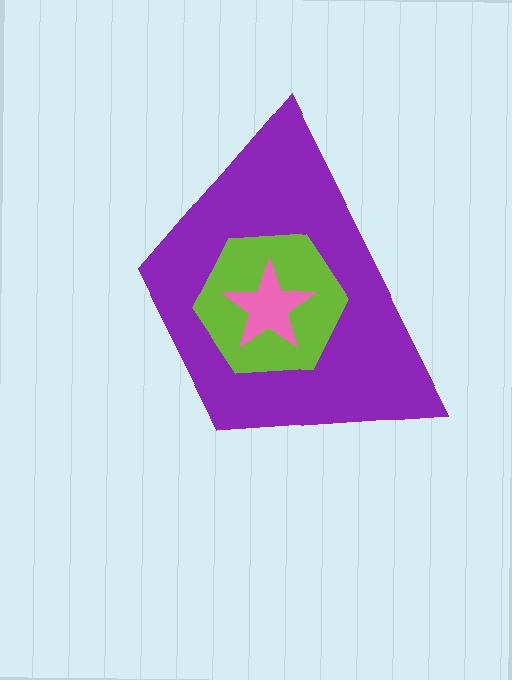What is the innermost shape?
The pink star.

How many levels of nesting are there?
3.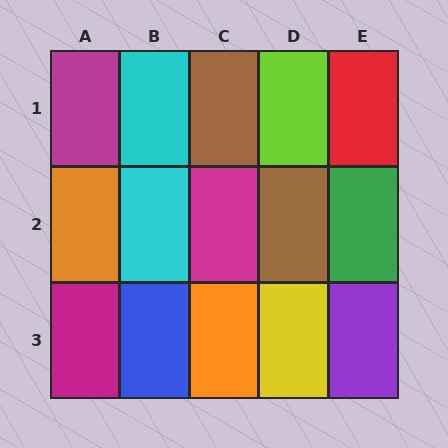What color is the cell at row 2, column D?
Brown.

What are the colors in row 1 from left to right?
Magenta, cyan, brown, lime, red.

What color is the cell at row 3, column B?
Blue.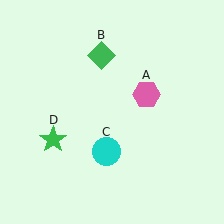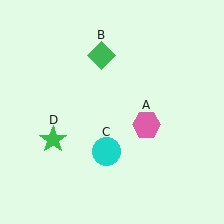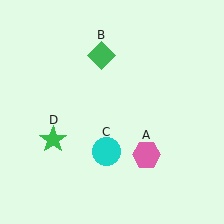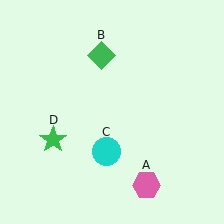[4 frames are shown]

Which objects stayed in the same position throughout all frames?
Green diamond (object B) and cyan circle (object C) and green star (object D) remained stationary.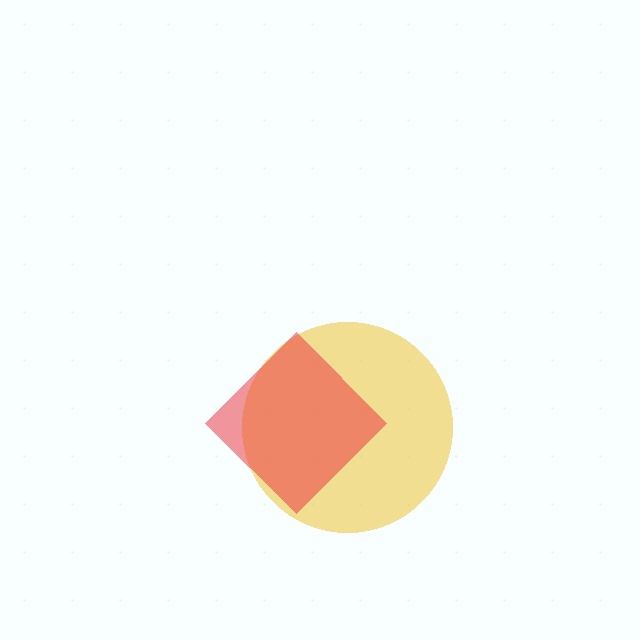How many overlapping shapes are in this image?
There are 2 overlapping shapes in the image.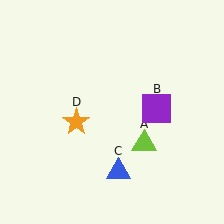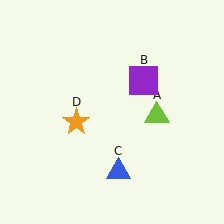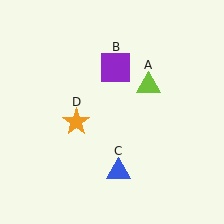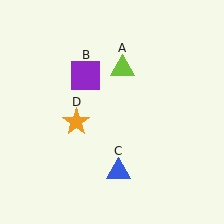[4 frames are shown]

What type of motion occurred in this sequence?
The lime triangle (object A), purple square (object B) rotated counterclockwise around the center of the scene.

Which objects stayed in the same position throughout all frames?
Blue triangle (object C) and orange star (object D) remained stationary.